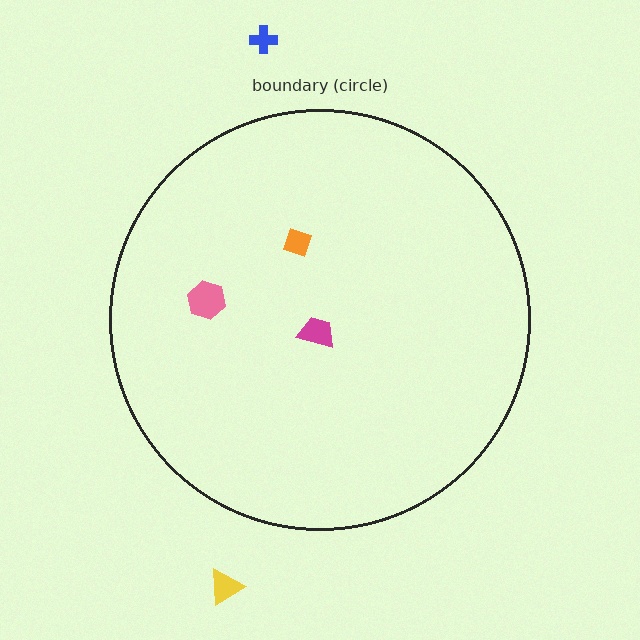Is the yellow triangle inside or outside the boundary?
Outside.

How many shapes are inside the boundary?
3 inside, 2 outside.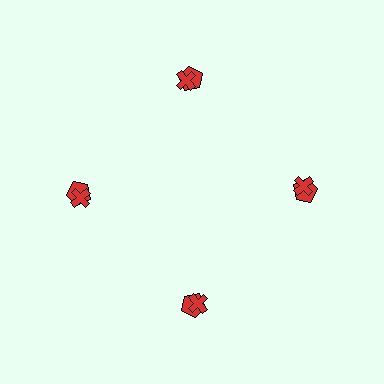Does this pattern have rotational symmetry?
Yes, this pattern has 4-fold rotational symmetry. It looks the same after rotating 90 degrees around the center.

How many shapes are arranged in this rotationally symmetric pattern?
There are 8 shapes, arranged in 4 groups of 2.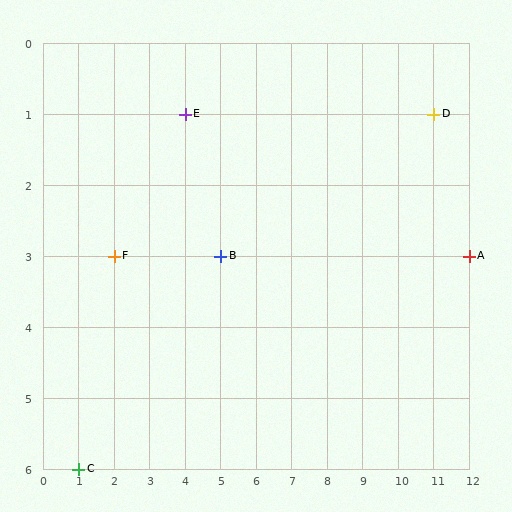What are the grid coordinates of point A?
Point A is at grid coordinates (12, 3).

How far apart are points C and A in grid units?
Points C and A are 11 columns and 3 rows apart (about 11.4 grid units diagonally).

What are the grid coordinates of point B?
Point B is at grid coordinates (5, 3).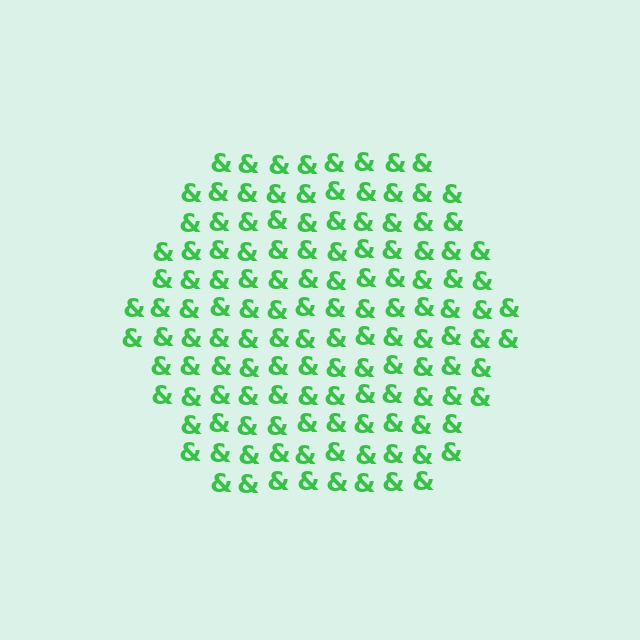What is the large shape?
The large shape is a hexagon.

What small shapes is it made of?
It is made of small ampersands.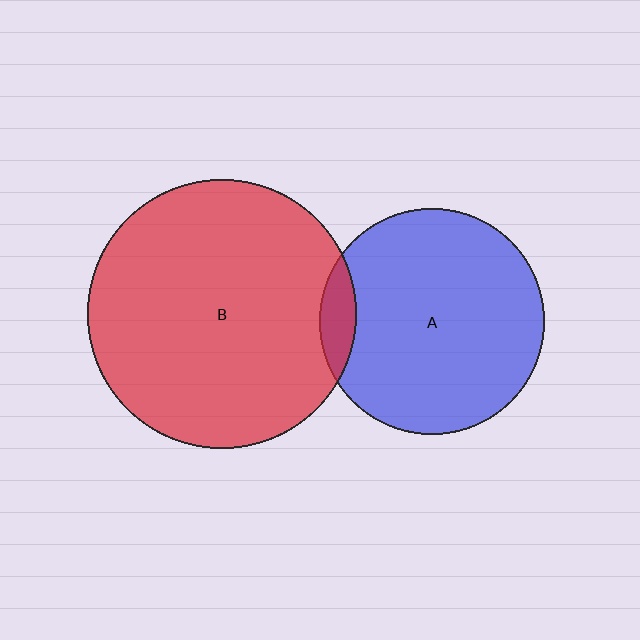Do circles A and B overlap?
Yes.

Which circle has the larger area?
Circle B (red).